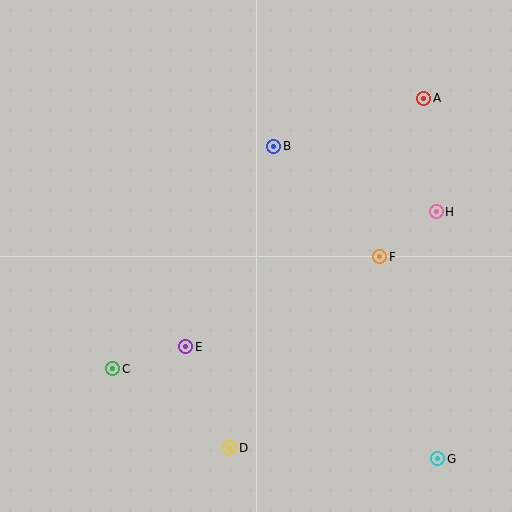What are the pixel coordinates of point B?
Point B is at (274, 146).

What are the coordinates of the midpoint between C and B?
The midpoint between C and B is at (193, 258).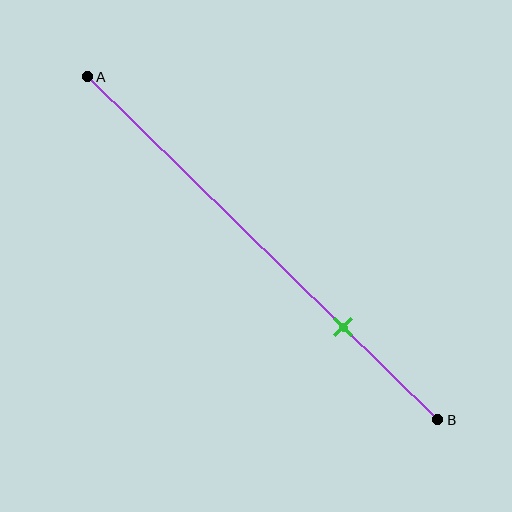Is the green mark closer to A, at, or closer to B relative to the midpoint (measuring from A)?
The green mark is closer to point B than the midpoint of segment AB.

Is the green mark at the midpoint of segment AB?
No, the mark is at about 75% from A, not at the 50% midpoint.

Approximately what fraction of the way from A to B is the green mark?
The green mark is approximately 75% of the way from A to B.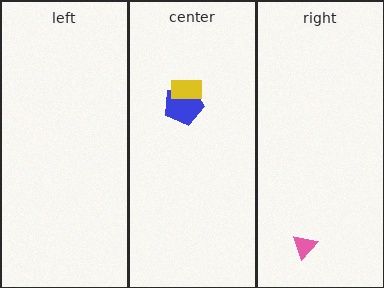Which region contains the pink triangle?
The right region.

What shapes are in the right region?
The pink triangle.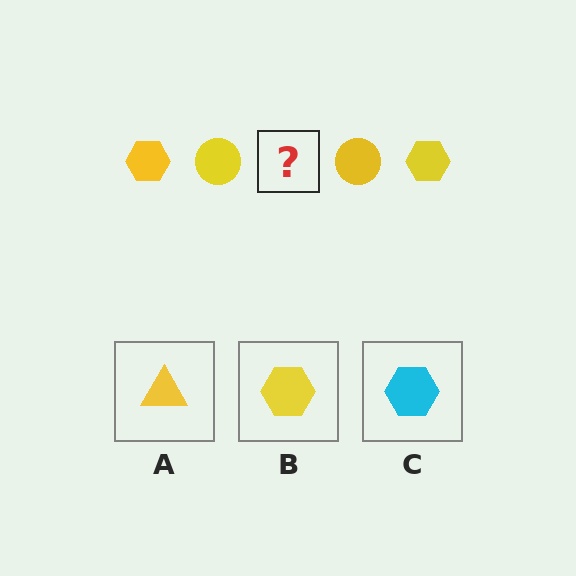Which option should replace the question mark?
Option B.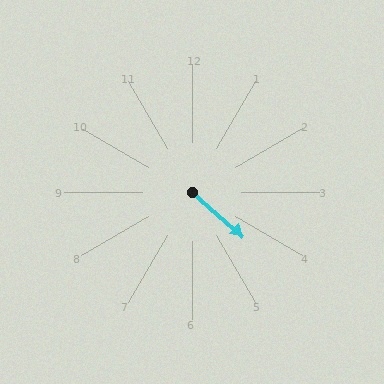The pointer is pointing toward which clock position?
Roughly 4 o'clock.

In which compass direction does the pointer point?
Southeast.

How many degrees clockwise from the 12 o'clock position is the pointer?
Approximately 131 degrees.